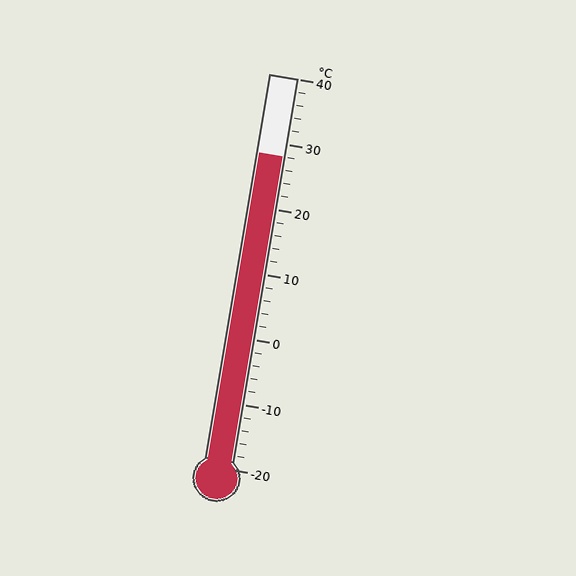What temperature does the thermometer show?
The thermometer shows approximately 28°C.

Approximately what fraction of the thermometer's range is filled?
The thermometer is filled to approximately 80% of its range.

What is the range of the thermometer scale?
The thermometer scale ranges from -20°C to 40°C.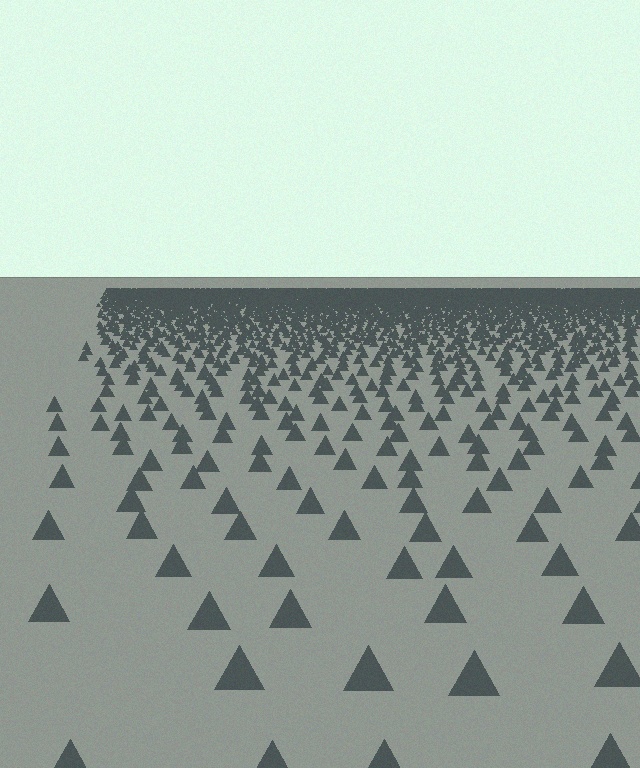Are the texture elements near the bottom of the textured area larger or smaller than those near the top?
Larger. Near the bottom, elements are closer to the viewer and appear at a bigger on-screen size.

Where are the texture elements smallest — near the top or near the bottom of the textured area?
Near the top.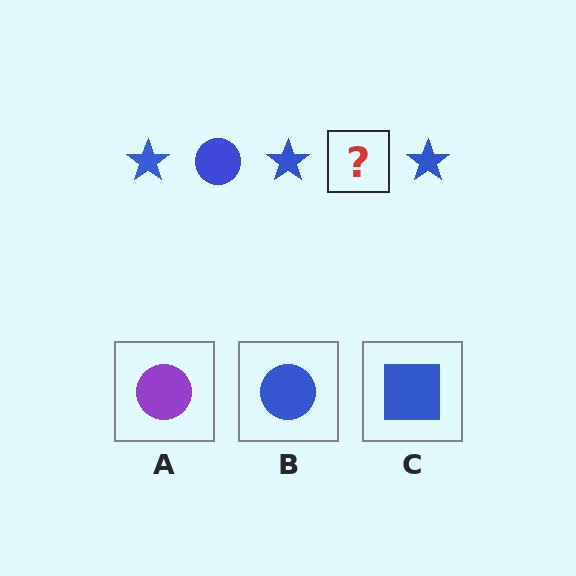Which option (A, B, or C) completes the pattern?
B.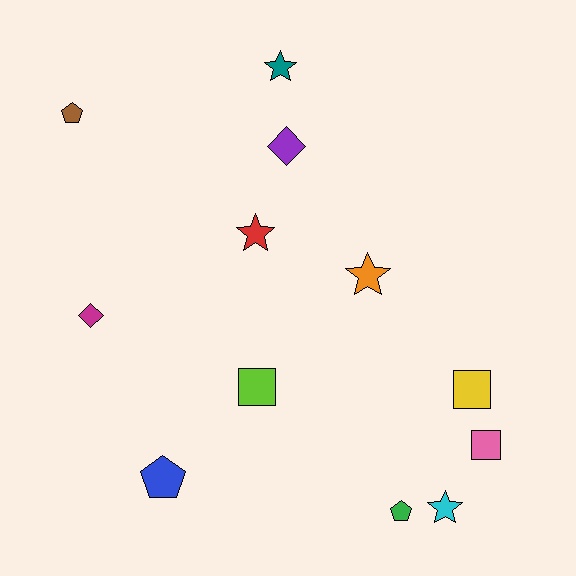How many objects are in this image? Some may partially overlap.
There are 12 objects.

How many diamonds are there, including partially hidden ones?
There are 2 diamonds.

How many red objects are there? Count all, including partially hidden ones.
There is 1 red object.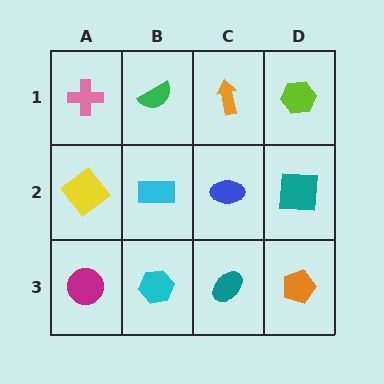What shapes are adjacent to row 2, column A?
A pink cross (row 1, column A), a magenta circle (row 3, column A), a cyan rectangle (row 2, column B).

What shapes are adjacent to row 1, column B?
A cyan rectangle (row 2, column B), a pink cross (row 1, column A), an orange arrow (row 1, column C).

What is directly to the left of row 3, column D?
A teal ellipse.